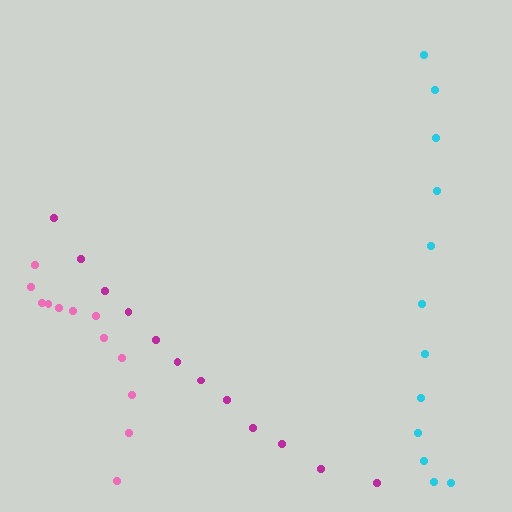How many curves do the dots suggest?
There are 3 distinct paths.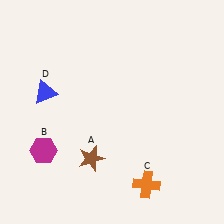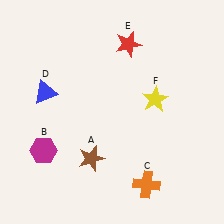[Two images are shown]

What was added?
A red star (E), a yellow star (F) were added in Image 2.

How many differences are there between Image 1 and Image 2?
There are 2 differences between the two images.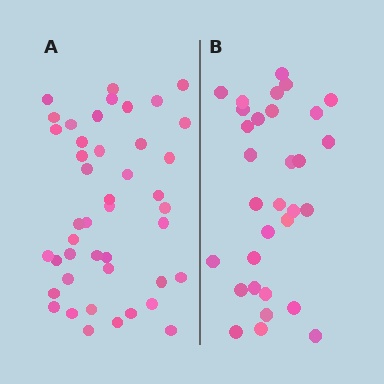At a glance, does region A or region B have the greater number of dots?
Region A (the left region) has more dots.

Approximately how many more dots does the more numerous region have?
Region A has approximately 15 more dots than region B.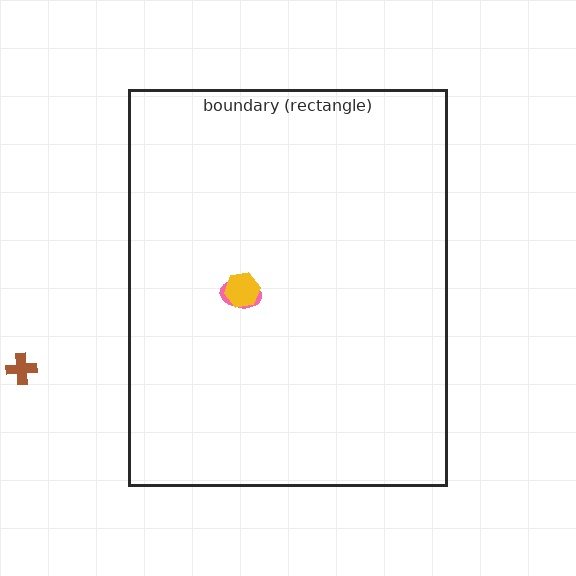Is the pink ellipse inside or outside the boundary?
Inside.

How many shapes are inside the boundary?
2 inside, 1 outside.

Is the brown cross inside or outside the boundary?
Outside.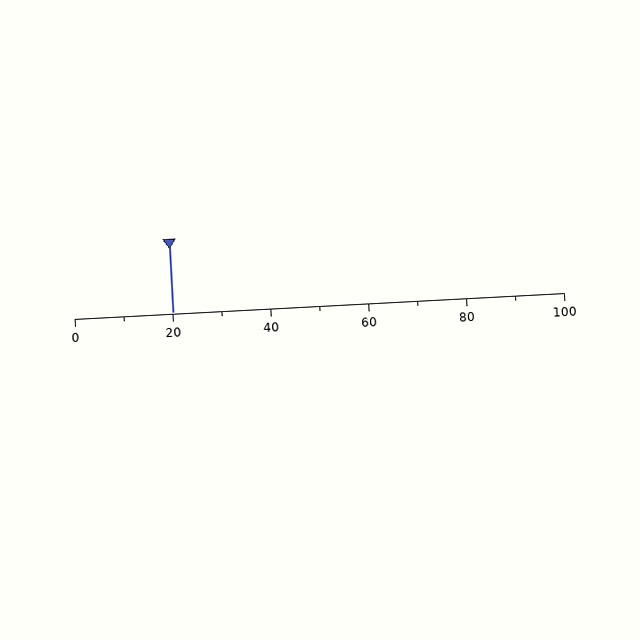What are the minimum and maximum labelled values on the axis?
The axis runs from 0 to 100.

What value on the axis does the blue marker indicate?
The marker indicates approximately 20.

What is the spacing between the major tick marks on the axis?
The major ticks are spaced 20 apart.